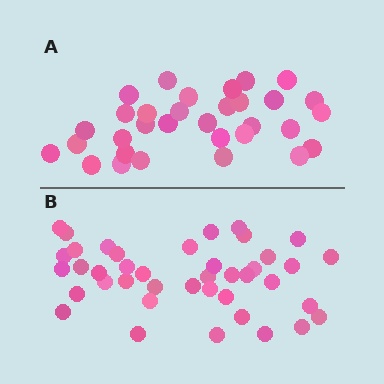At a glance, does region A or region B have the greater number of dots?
Region B (the bottom region) has more dots.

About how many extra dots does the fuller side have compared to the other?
Region B has roughly 8 or so more dots than region A.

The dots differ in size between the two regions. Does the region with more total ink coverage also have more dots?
No. Region A has more total ink coverage because its dots are larger, but region B actually contains more individual dots. Total area can be misleading — the number of items is what matters here.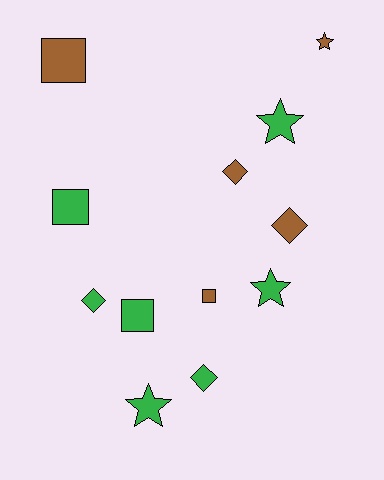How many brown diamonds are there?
There are 2 brown diamonds.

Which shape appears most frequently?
Square, with 4 objects.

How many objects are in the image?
There are 12 objects.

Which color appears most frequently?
Green, with 7 objects.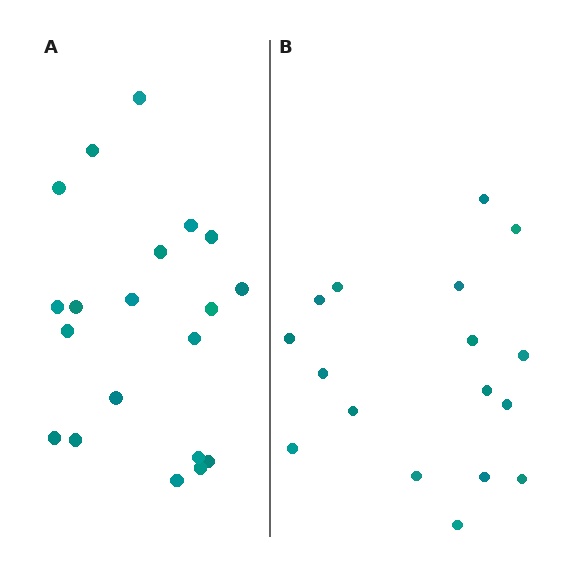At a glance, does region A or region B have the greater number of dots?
Region A (the left region) has more dots.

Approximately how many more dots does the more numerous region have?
Region A has just a few more — roughly 2 or 3 more dots than region B.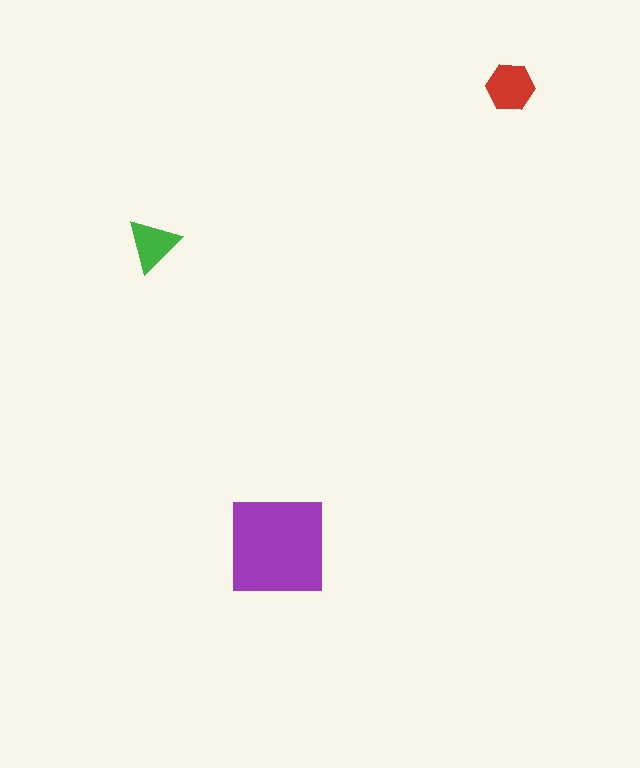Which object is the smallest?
The green triangle.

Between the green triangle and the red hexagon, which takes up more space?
The red hexagon.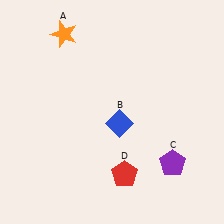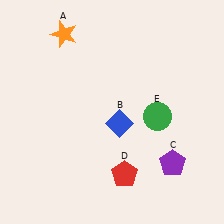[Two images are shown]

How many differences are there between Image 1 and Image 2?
There is 1 difference between the two images.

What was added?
A green circle (E) was added in Image 2.